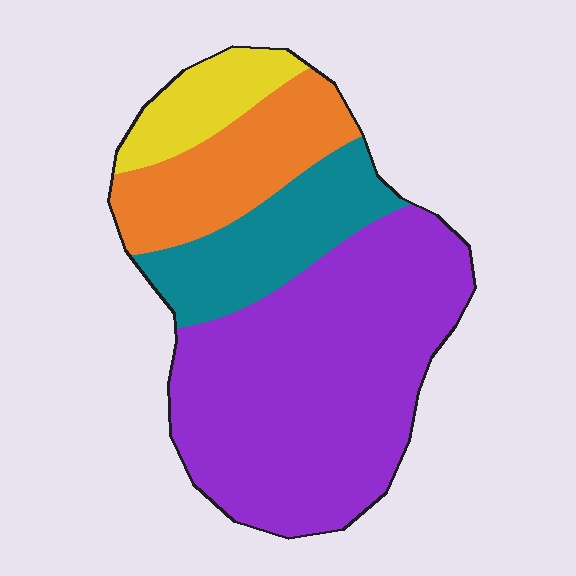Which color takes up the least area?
Yellow, at roughly 10%.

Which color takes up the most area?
Purple, at roughly 55%.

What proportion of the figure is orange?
Orange takes up between a sixth and a third of the figure.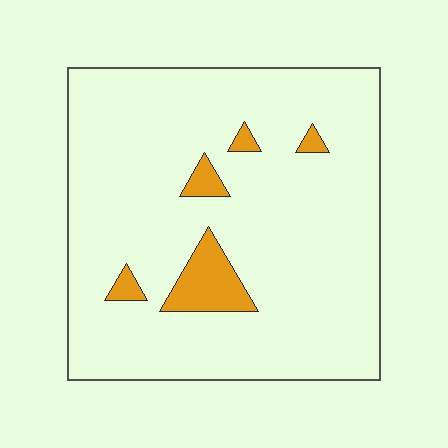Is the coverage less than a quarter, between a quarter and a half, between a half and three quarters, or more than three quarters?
Less than a quarter.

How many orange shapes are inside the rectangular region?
5.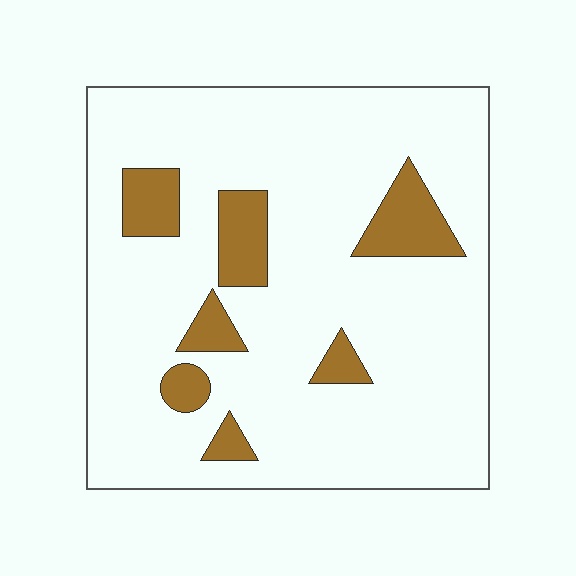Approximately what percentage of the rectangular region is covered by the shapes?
Approximately 15%.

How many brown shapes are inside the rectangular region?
7.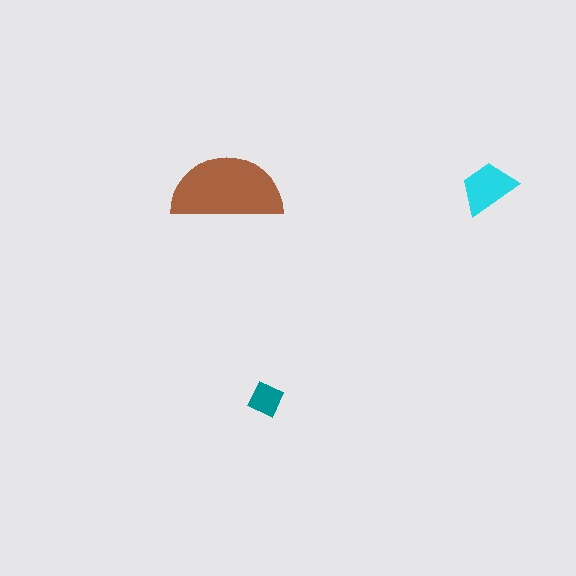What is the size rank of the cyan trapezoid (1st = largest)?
2nd.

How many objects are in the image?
There are 3 objects in the image.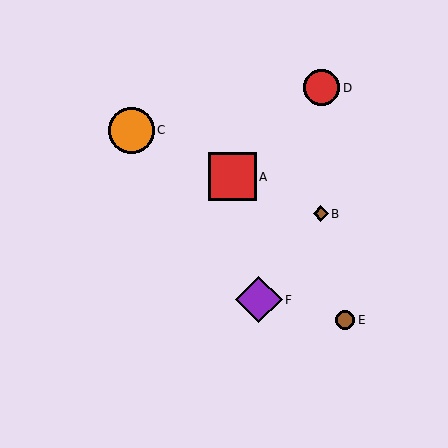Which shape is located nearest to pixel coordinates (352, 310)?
The brown circle (labeled E) at (345, 320) is nearest to that location.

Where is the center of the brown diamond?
The center of the brown diamond is at (321, 214).